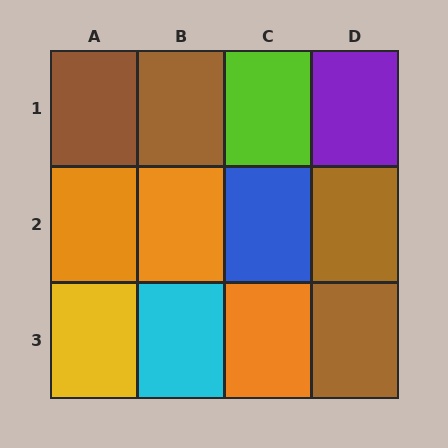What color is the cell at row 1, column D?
Purple.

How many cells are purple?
1 cell is purple.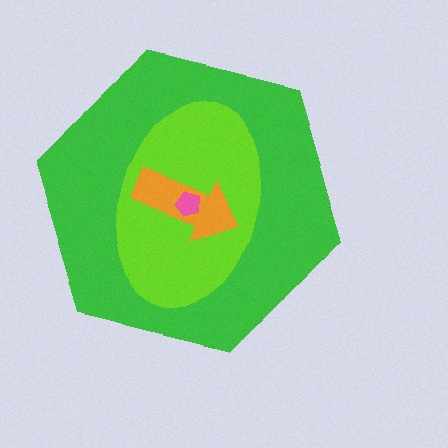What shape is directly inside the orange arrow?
The pink pentagon.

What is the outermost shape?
The green hexagon.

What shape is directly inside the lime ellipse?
The orange arrow.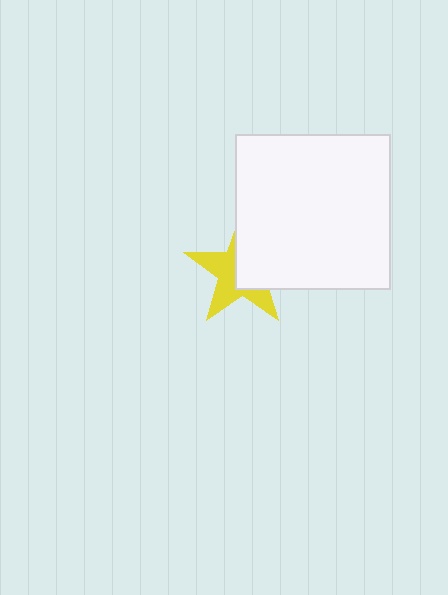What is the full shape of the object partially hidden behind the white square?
The partially hidden object is a yellow star.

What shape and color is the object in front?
The object in front is a white square.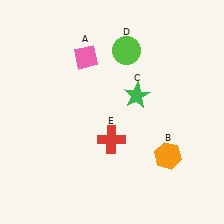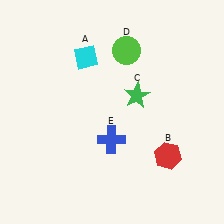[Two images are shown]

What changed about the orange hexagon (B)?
In Image 1, B is orange. In Image 2, it changed to red.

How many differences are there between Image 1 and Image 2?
There are 3 differences between the two images.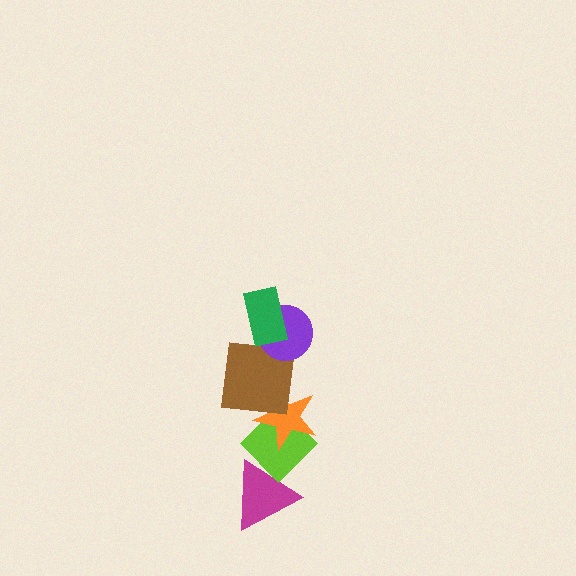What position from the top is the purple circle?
The purple circle is 2nd from the top.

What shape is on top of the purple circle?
The green rectangle is on top of the purple circle.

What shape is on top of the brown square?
The purple circle is on top of the brown square.